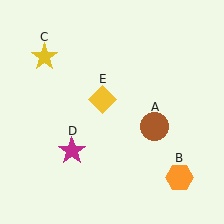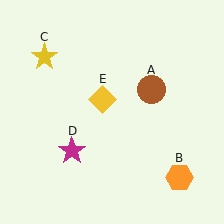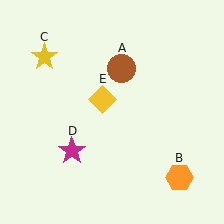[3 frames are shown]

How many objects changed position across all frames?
1 object changed position: brown circle (object A).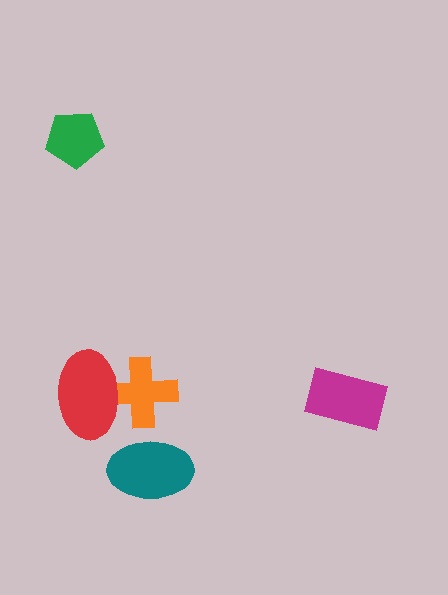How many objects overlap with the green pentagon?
0 objects overlap with the green pentagon.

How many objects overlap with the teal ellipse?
0 objects overlap with the teal ellipse.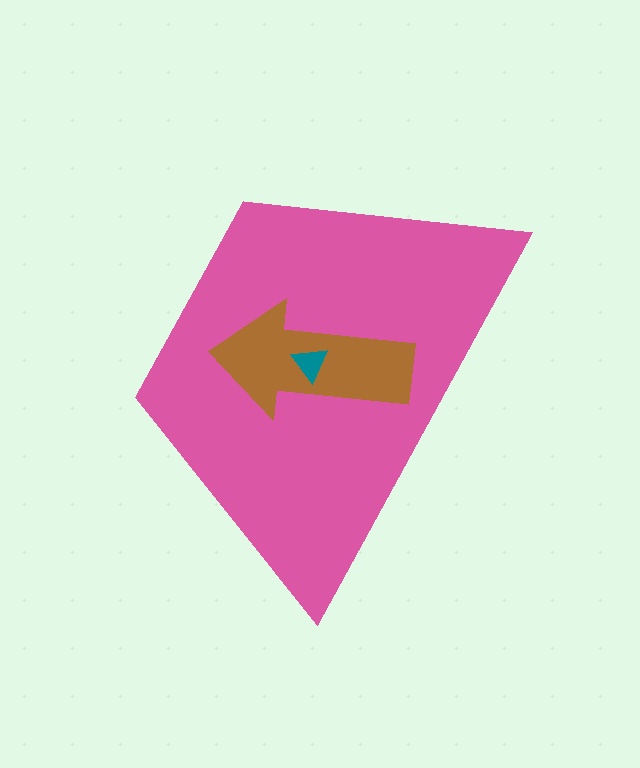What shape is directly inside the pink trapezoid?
The brown arrow.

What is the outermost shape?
The pink trapezoid.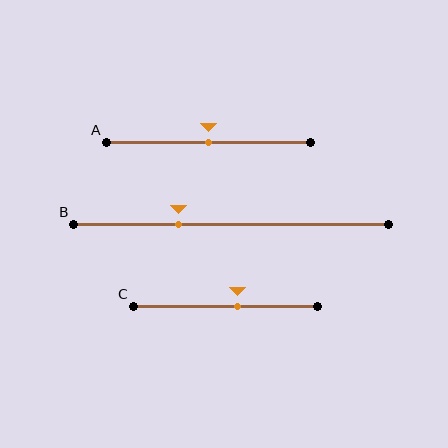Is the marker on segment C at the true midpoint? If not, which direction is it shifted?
No, the marker on segment C is shifted to the right by about 7% of the segment length.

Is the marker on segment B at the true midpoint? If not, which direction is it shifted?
No, the marker on segment B is shifted to the left by about 17% of the segment length.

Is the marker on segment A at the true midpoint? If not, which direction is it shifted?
Yes, the marker on segment A is at the true midpoint.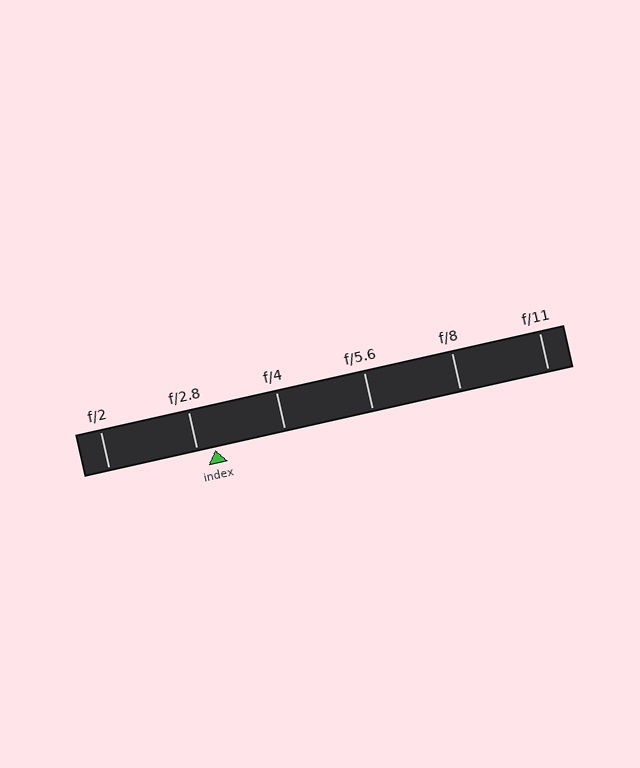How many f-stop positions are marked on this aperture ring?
There are 6 f-stop positions marked.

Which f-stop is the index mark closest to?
The index mark is closest to f/2.8.